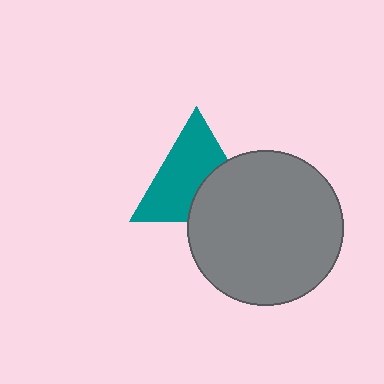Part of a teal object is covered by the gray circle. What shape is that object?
It is a triangle.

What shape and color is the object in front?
The object in front is a gray circle.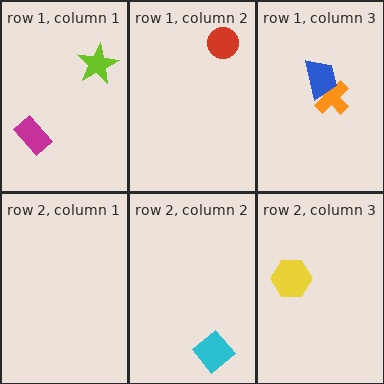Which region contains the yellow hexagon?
The row 2, column 3 region.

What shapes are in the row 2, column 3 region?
The yellow hexagon.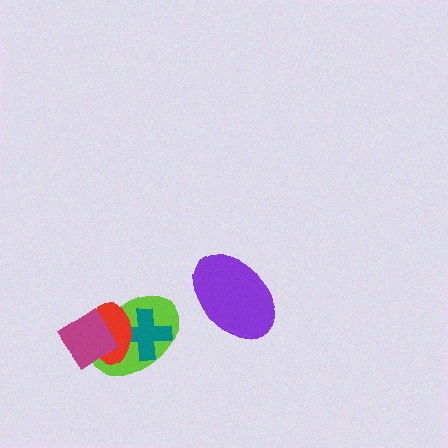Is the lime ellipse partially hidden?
Yes, it is partially covered by another shape.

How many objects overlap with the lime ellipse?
3 objects overlap with the lime ellipse.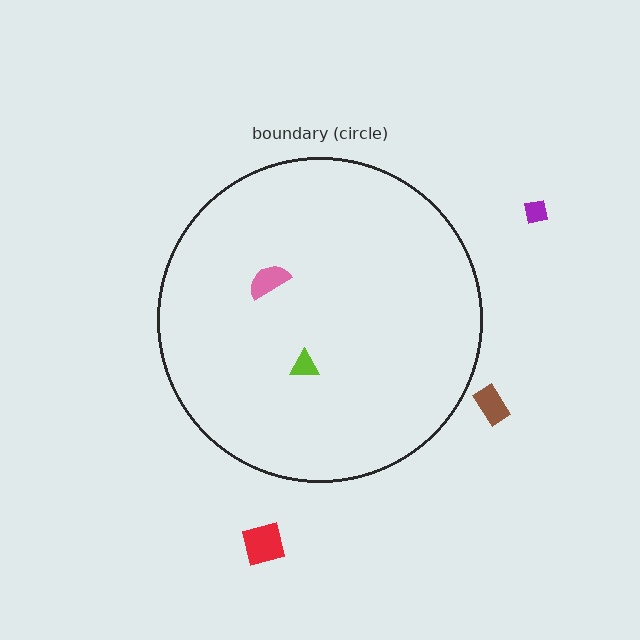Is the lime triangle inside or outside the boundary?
Inside.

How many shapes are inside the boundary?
2 inside, 3 outside.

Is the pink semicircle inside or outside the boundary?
Inside.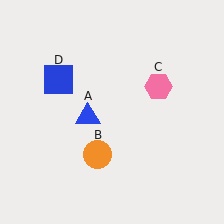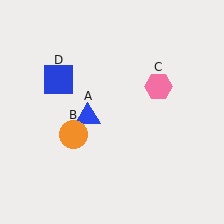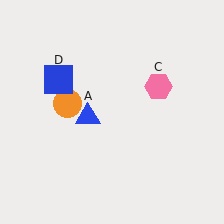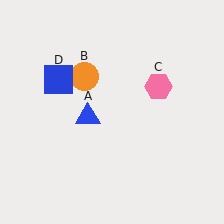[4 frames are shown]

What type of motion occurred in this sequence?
The orange circle (object B) rotated clockwise around the center of the scene.